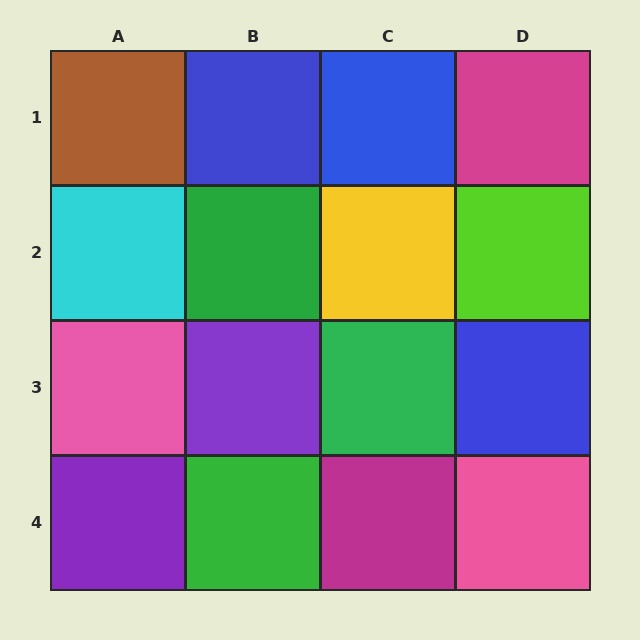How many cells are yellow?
1 cell is yellow.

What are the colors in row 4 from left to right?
Purple, green, magenta, pink.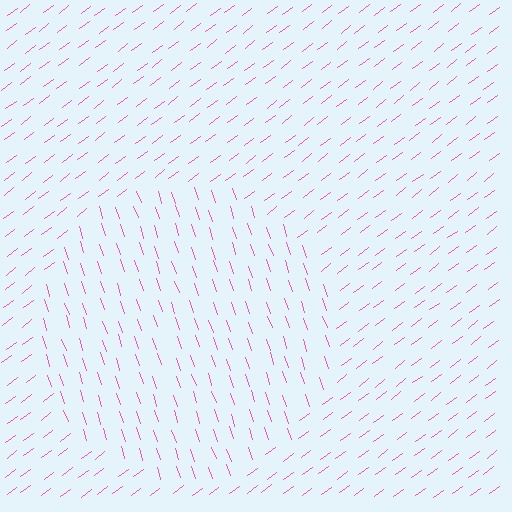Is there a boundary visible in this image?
Yes, there is a texture boundary formed by a change in line orientation.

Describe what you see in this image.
The image is filled with small pink line segments. A circle region in the image has lines oriented differently from the surrounding lines, creating a visible texture boundary.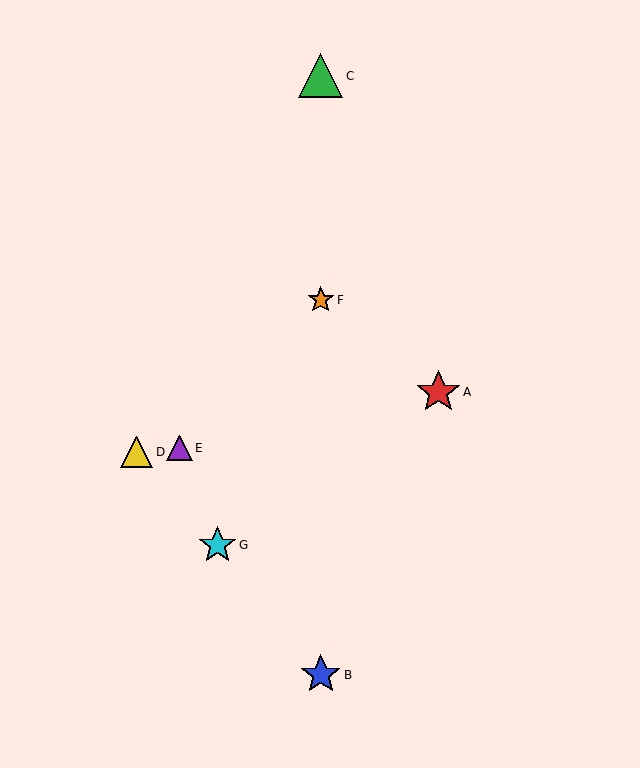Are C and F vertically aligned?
Yes, both are at x≈321.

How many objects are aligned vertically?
3 objects (B, C, F) are aligned vertically.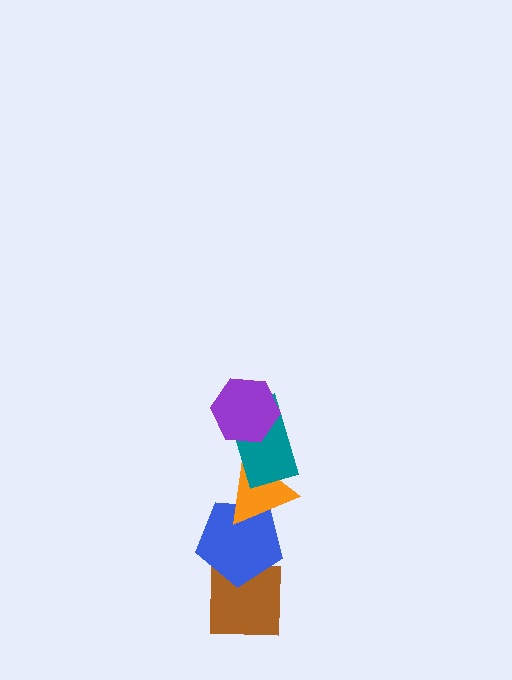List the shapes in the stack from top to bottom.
From top to bottom: the purple hexagon, the teal rectangle, the orange triangle, the blue pentagon, the brown square.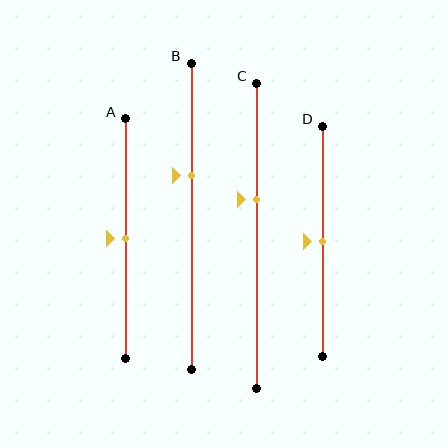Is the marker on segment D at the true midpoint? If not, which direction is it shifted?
Yes, the marker on segment D is at the true midpoint.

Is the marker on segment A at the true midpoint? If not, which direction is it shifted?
Yes, the marker on segment A is at the true midpoint.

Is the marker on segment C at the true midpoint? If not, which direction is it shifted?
No, the marker on segment C is shifted upward by about 12% of the segment length.